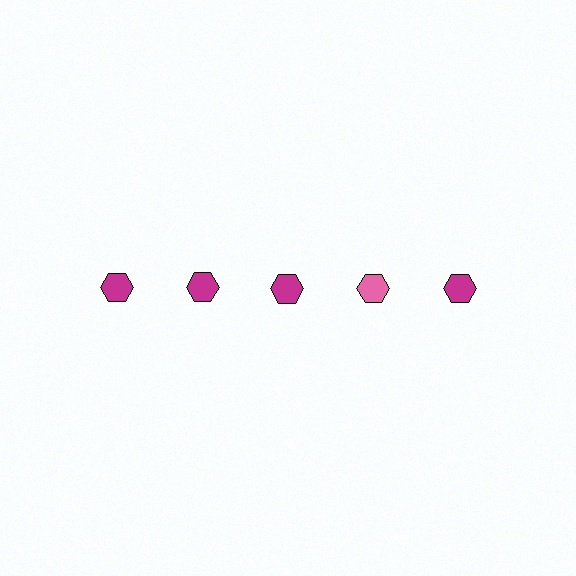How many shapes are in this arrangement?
There are 5 shapes arranged in a grid pattern.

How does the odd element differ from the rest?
It has a different color: pink instead of magenta.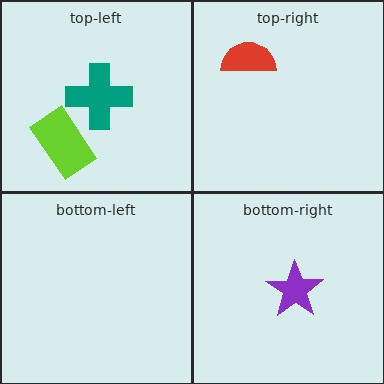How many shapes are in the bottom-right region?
1.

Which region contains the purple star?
The bottom-right region.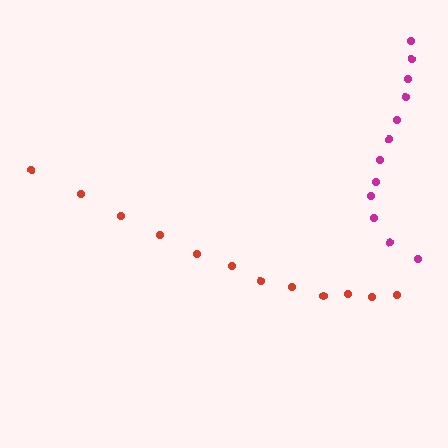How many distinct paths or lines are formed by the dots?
There are 2 distinct paths.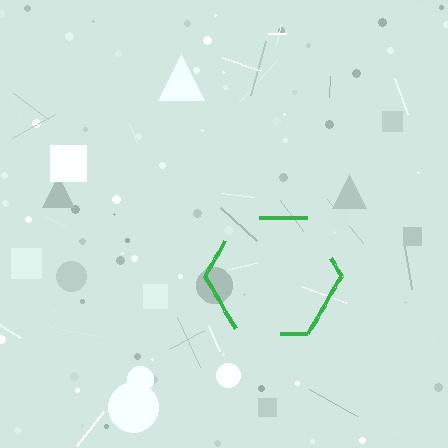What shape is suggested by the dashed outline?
The dashed outline suggests a hexagon.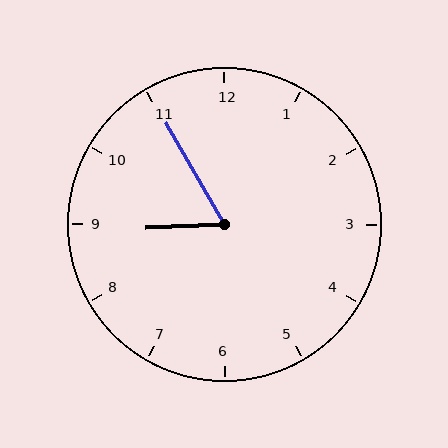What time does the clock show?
8:55.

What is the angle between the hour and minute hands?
Approximately 62 degrees.